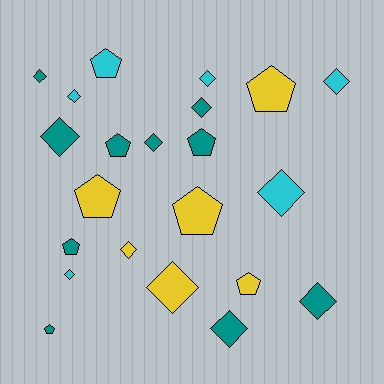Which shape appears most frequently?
Diamond, with 13 objects.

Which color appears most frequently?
Teal, with 10 objects.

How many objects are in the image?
There are 22 objects.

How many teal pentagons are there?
There are 4 teal pentagons.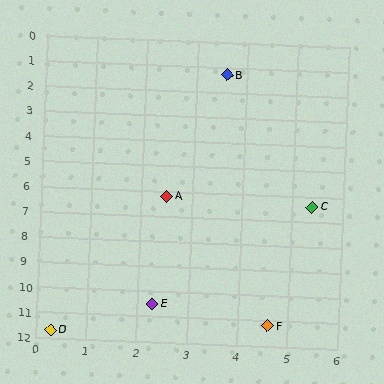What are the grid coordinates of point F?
Point F is at approximately (4.6, 11.2).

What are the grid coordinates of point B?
Point B is at approximately (3.6, 1.3).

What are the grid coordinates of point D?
Point D is at approximately (0.3, 11.7).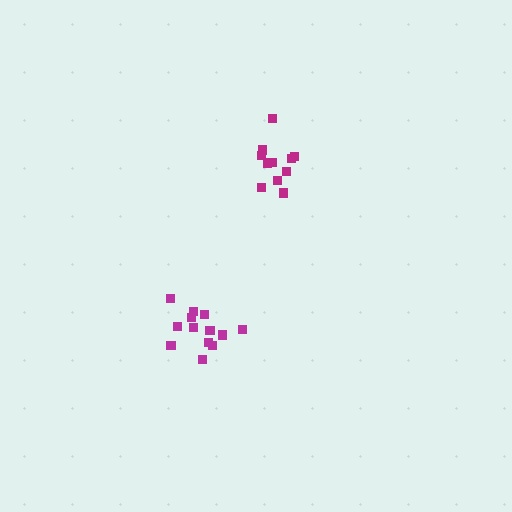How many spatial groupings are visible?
There are 2 spatial groupings.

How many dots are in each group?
Group 1: 11 dots, Group 2: 13 dots (24 total).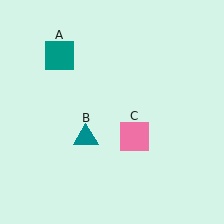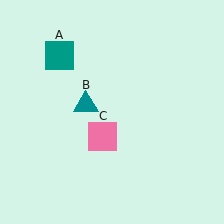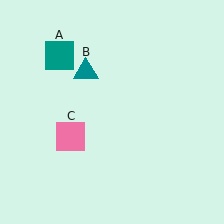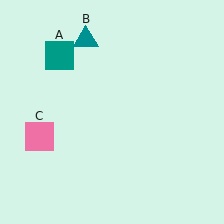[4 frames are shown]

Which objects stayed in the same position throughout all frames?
Teal square (object A) remained stationary.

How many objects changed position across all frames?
2 objects changed position: teal triangle (object B), pink square (object C).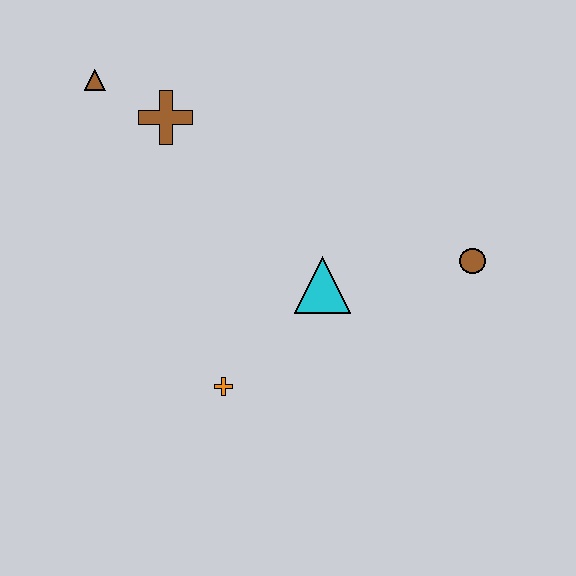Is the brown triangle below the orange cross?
No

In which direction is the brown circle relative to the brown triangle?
The brown circle is to the right of the brown triangle.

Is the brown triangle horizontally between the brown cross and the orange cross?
No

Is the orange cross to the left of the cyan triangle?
Yes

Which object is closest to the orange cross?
The cyan triangle is closest to the orange cross.